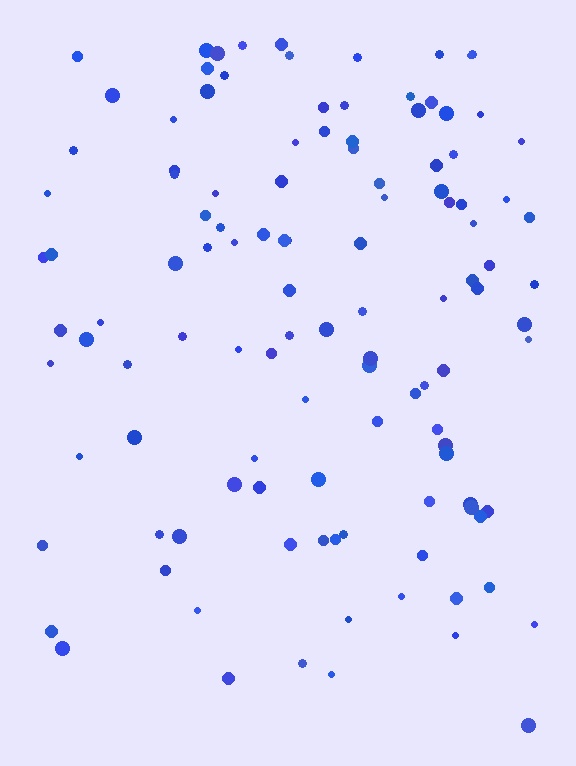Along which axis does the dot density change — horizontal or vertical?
Vertical.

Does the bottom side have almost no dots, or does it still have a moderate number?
Still a moderate number, just noticeably fewer than the top.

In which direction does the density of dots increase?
From bottom to top, with the top side densest.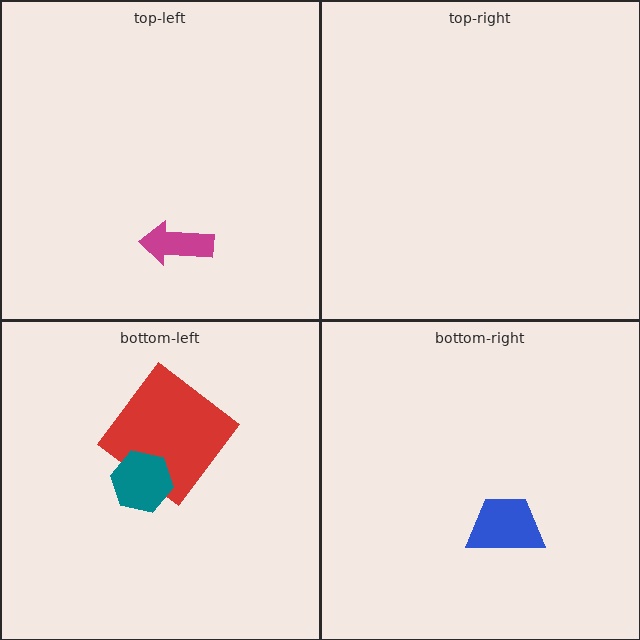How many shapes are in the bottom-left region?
2.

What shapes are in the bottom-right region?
The blue trapezoid.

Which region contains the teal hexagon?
The bottom-left region.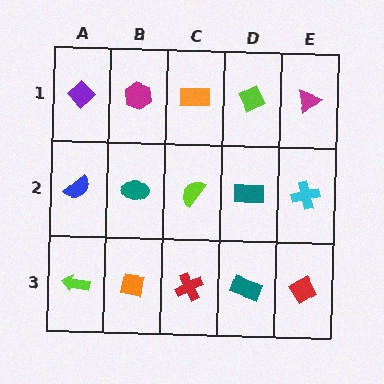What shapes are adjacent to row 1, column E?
A cyan cross (row 2, column E), a lime diamond (row 1, column D).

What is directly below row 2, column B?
An orange square.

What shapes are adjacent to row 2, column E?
A magenta triangle (row 1, column E), a red diamond (row 3, column E), a teal rectangle (row 2, column D).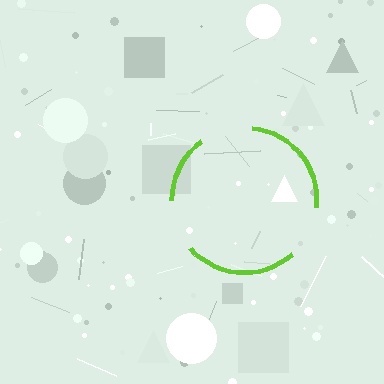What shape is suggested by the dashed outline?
The dashed outline suggests a circle.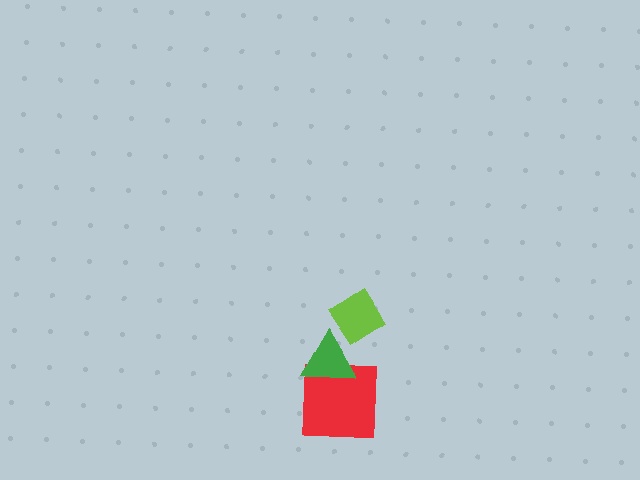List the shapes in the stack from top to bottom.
From top to bottom: the lime diamond, the green triangle, the red square.